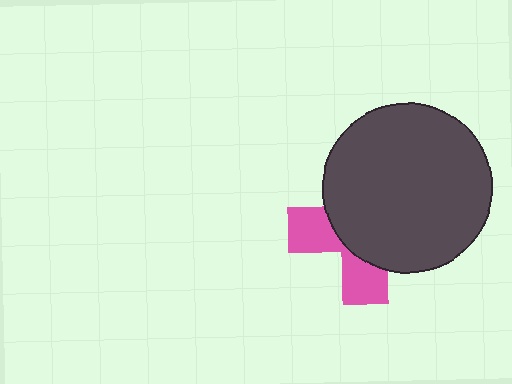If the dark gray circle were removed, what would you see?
You would see the complete pink cross.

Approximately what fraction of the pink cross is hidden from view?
Roughly 65% of the pink cross is hidden behind the dark gray circle.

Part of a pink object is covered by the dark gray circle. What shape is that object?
It is a cross.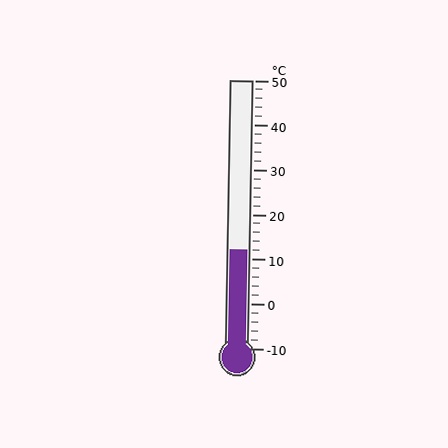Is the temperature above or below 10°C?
The temperature is above 10°C.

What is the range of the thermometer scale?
The thermometer scale ranges from -10°C to 50°C.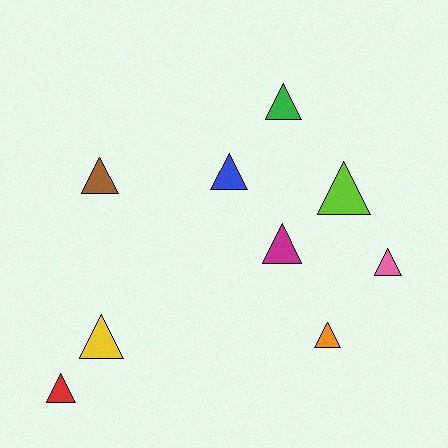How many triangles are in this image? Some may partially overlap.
There are 9 triangles.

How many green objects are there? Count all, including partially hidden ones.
There is 1 green object.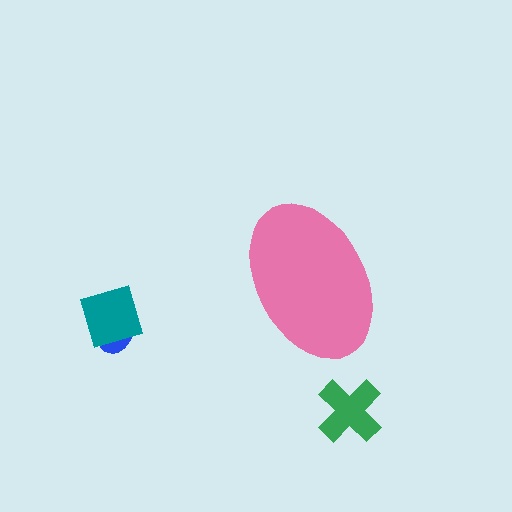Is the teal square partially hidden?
No, the teal square is fully visible.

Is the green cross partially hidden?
No, the green cross is fully visible.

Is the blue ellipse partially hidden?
No, the blue ellipse is fully visible.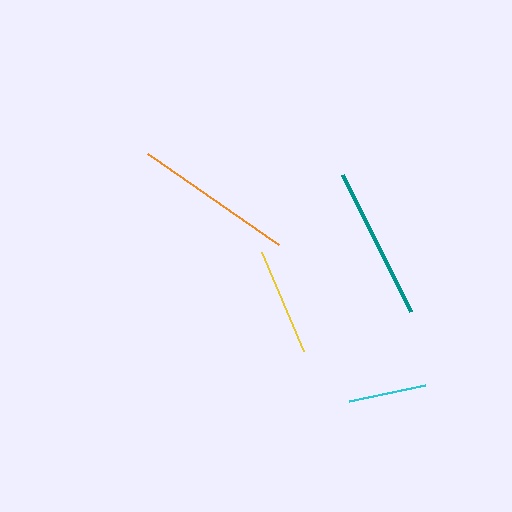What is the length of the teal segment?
The teal segment is approximately 153 pixels long.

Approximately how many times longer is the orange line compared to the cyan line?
The orange line is approximately 2.1 times the length of the cyan line.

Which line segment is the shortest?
The cyan line is the shortest at approximately 77 pixels.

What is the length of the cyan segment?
The cyan segment is approximately 77 pixels long.